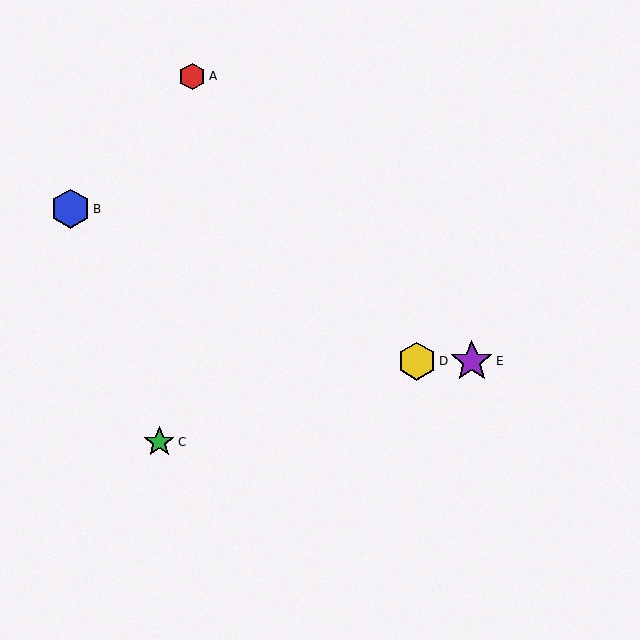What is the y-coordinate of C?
Object C is at y≈442.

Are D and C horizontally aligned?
No, D is at y≈361 and C is at y≈442.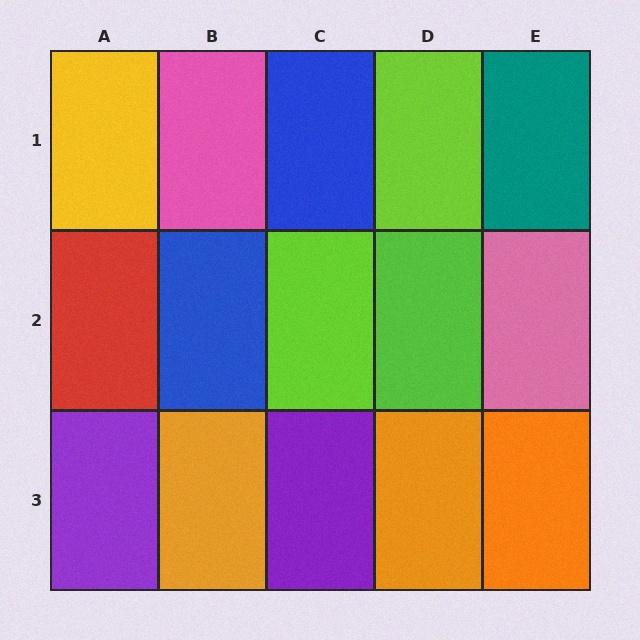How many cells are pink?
2 cells are pink.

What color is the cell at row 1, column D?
Lime.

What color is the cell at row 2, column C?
Lime.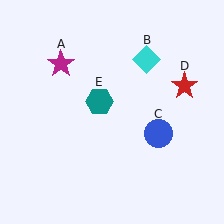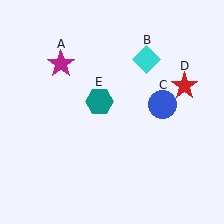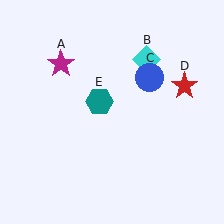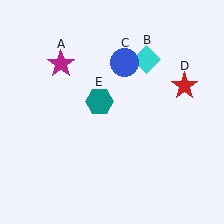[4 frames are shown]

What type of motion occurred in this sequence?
The blue circle (object C) rotated counterclockwise around the center of the scene.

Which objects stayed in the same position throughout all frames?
Magenta star (object A) and cyan diamond (object B) and red star (object D) and teal hexagon (object E) remained stationary.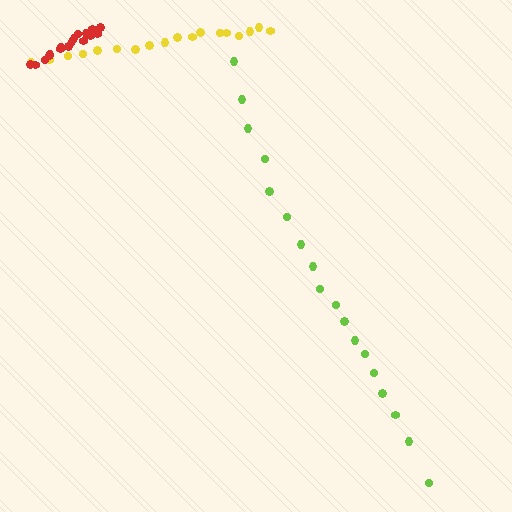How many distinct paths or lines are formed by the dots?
There are 3 distinct paths.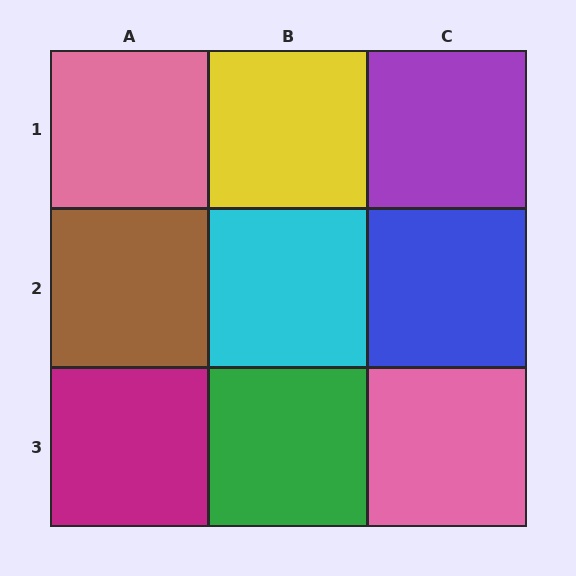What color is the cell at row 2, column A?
Brown.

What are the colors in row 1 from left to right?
Pink, yellow, purple.